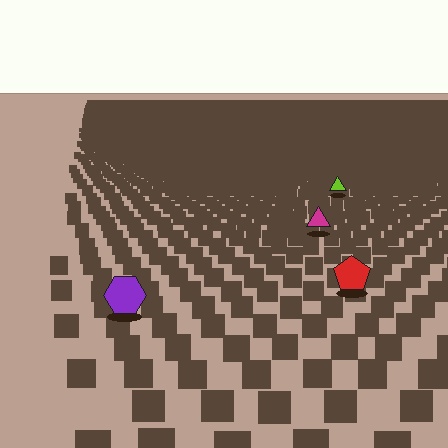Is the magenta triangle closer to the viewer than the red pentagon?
No. The red pentagon is closer — you can tell from the texture gradient: the ground texture is coarser near it.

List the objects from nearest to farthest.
From nearest to farthest: the purple hexagon, the red pentagon, the magenta triangle, the lime triangle.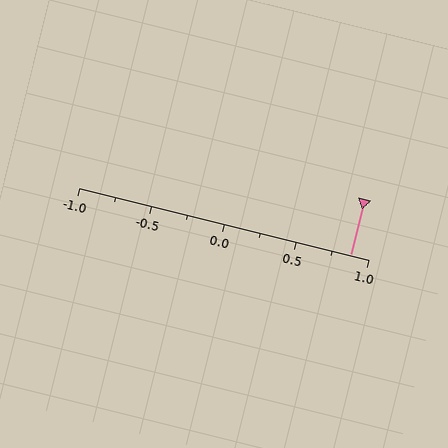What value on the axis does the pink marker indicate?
The marker indicates approximately 0.88.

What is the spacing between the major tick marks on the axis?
The major ticks are spaced 0.5 apart.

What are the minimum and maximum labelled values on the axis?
The axis runs from -1.0 to 1.0.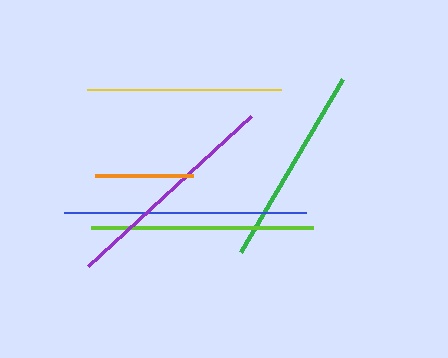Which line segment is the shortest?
The orange line is the shortest at approximately 97 pixels.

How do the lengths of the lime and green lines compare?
The lime and green lines are approximately the same length.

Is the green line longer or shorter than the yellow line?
The green line is longer than the yellow line.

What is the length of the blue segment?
The blue segment is approximately 242 pixels long.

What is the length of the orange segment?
The orange segment is approximately 97 pixels long.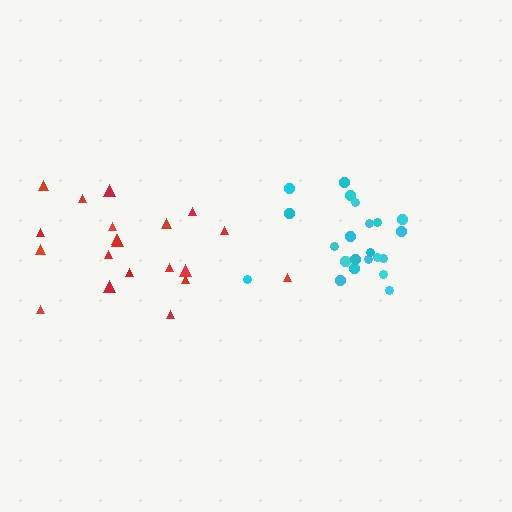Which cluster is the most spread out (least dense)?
Red.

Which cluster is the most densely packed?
Cyan.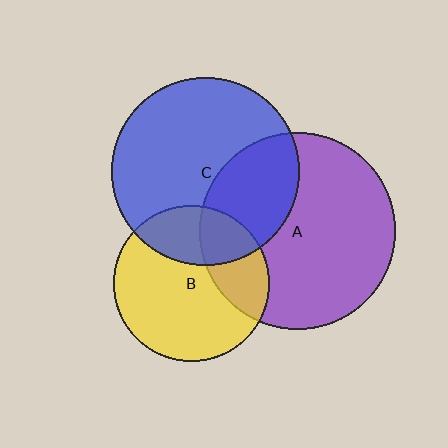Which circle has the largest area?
Circle A (purple).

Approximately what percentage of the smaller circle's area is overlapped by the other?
Approximately 30%.